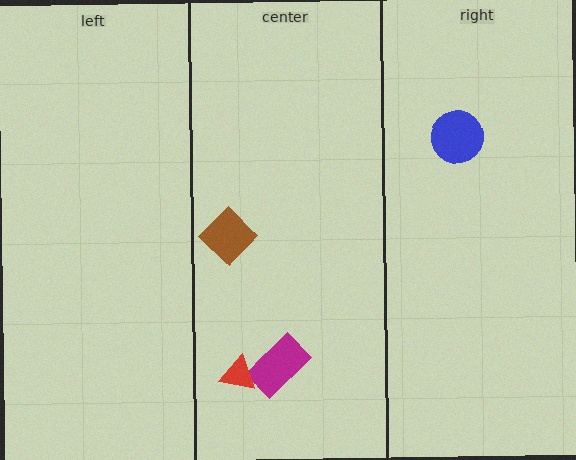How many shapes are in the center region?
3.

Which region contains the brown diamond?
The center region.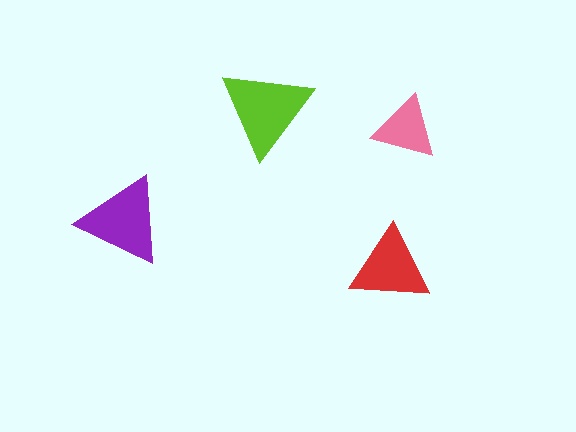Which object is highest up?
The lime triangle is topmost.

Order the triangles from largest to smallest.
the lime one, the purple one, the red one, the pink one.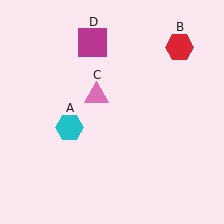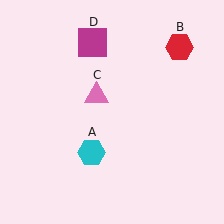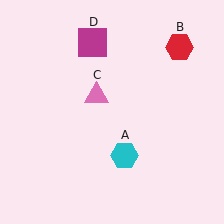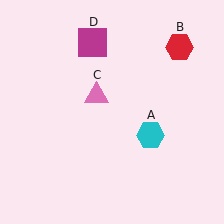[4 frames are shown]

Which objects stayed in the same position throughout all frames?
Red hexagon (object B) and pink triangle (object C) and magenta square (object D) remained stationary.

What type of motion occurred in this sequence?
The cyan hexagon (object A) rotated counterclockwise around the center of the scene.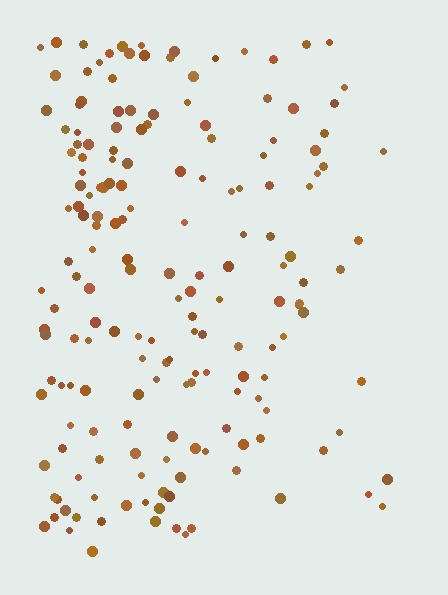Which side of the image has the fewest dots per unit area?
The right.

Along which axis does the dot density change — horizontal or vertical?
Horizontal.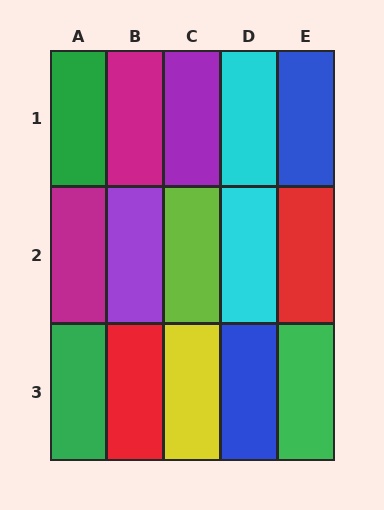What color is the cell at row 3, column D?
Blue.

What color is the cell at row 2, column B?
Purple.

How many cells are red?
2 cells are red.